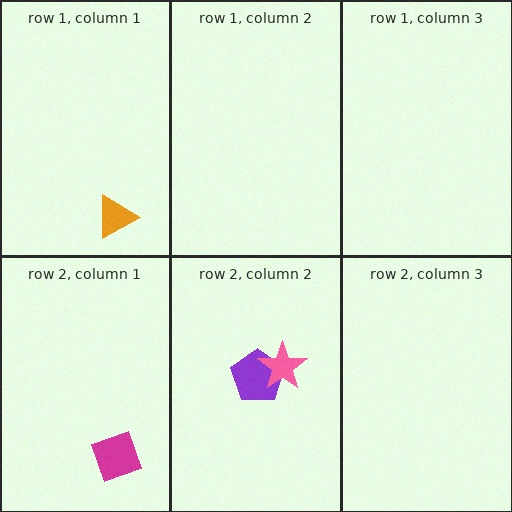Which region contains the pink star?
The row 2, column 2 region.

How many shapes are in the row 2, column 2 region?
2.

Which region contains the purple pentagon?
The row 2, column 2 region.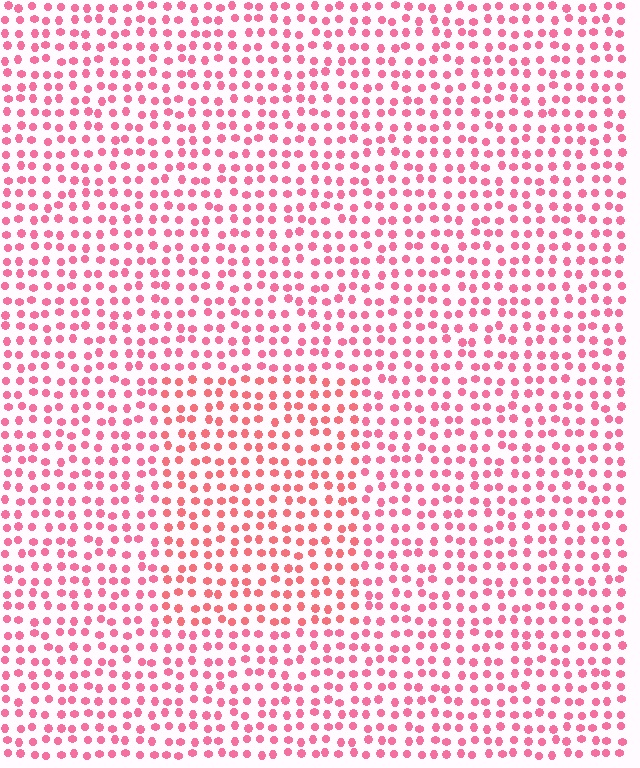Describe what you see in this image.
The image is filled with small pink elements in a uniform arrangement. A rectangle-shaped region is visible where the elements are tinted to a slightly different hue, forming a subtle color boundary.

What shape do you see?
I see a rectangle.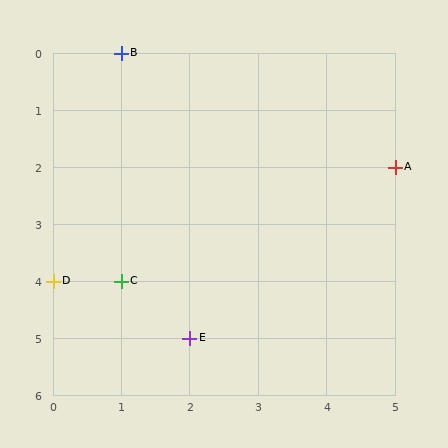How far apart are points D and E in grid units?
Points D and E are 2 columns and 1 row apart (about 2.2 grid units diagonally).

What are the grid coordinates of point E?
Point E is at grid coordinates (2, 5).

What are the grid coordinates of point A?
Point A is at grid coordinates (5, 2).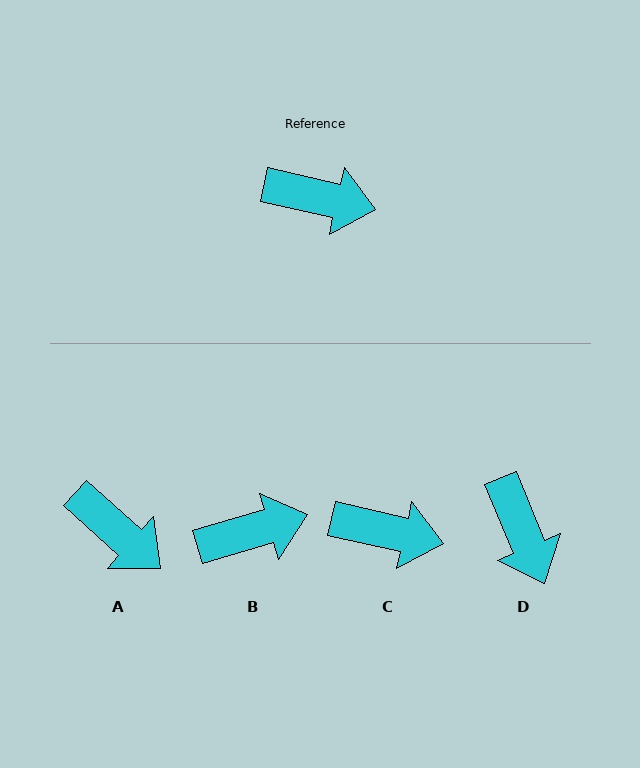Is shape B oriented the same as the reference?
No, it is off by about 29 degrees.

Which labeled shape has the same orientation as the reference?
C.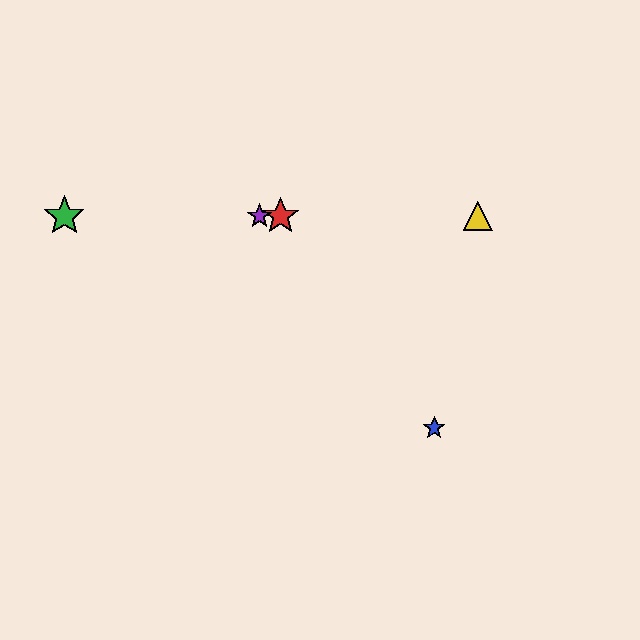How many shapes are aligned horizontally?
4 shapes (the red star, the green star, the yellow triangle, the purple star) are aligned horizontally.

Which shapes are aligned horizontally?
The red star, the green star, the yellow triangle, the purple star are aligned horizontally.